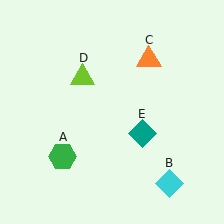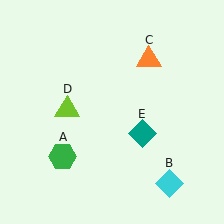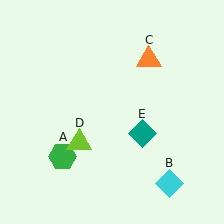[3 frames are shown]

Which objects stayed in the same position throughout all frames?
Green hexagon (object A) and cyan diamond (object B) and orange triangle (object C) and teal diamond (object E) remained stationary.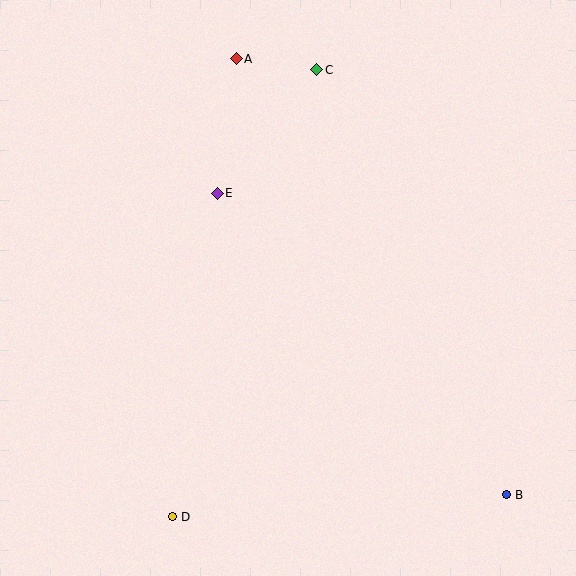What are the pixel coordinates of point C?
Point C is at (317, 70).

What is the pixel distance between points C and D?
The distance between C and D is 470 pixels.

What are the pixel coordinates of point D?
Point D is at (173, 517).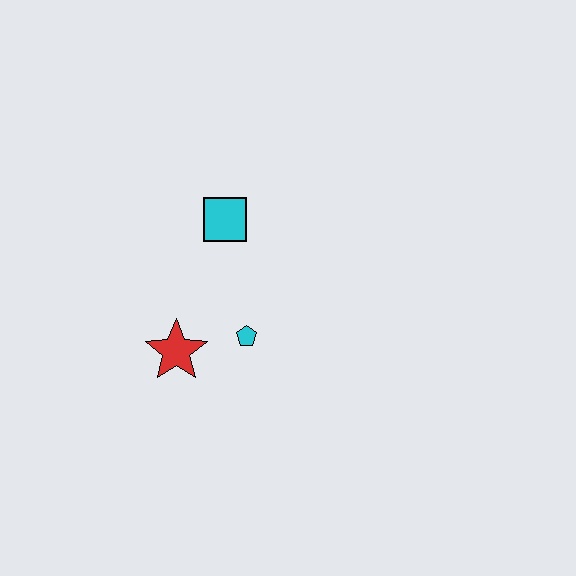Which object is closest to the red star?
The cyan pentagon is closest to the red star.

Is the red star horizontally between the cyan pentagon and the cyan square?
No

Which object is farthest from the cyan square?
The red star is farthest from the cyan square.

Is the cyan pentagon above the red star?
Yes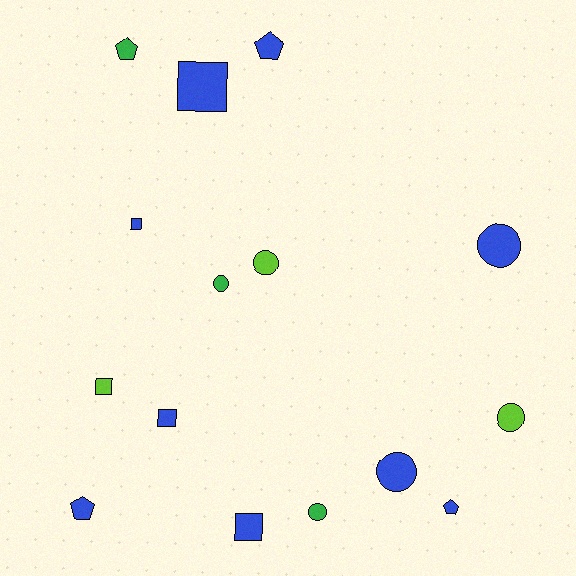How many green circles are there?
There are 2 green circles.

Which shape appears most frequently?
Circle, with 6 objects.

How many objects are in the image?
There are 15 objects.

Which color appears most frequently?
Blue, with 9 objects.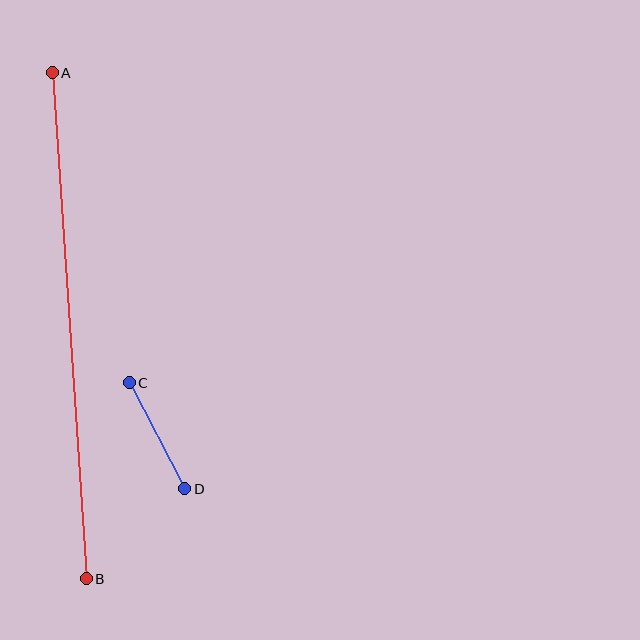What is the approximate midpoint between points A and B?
The midpoint is at approximately (69, 326) pixels.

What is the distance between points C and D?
The distance is approximately 119 pixels.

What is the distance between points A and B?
The distance is approximately 507 pixels.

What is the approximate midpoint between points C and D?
The midpoint is at approximately (157, 436) pixels.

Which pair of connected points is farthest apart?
Points A and B are farthest apart.